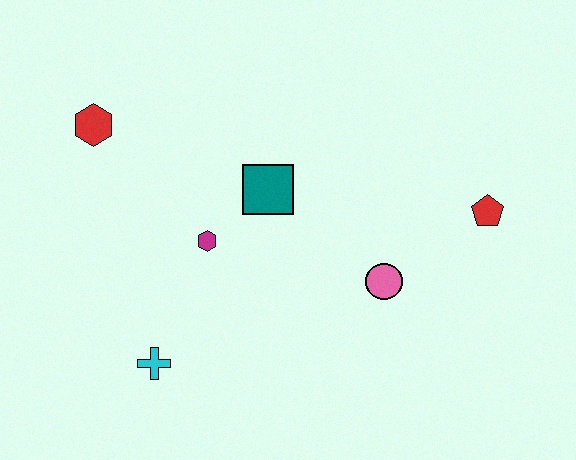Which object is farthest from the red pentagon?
The red hexagon is farthest from the red pentagon.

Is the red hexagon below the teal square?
No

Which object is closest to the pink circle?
The red pentagon is closest to the pink circle.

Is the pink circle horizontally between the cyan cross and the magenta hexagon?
No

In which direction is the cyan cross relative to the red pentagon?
The cyan cross is to the left of the red pentagon.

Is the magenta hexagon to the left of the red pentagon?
Yes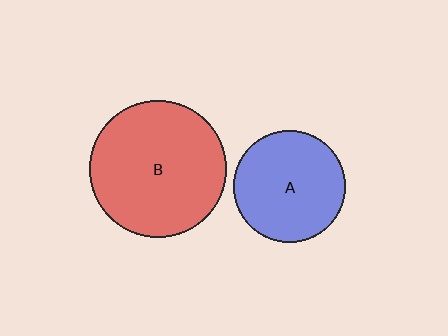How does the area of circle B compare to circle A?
Approximately 1.5 times.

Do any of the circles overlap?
No, none of the circles overlap.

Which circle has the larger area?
Circle B (red).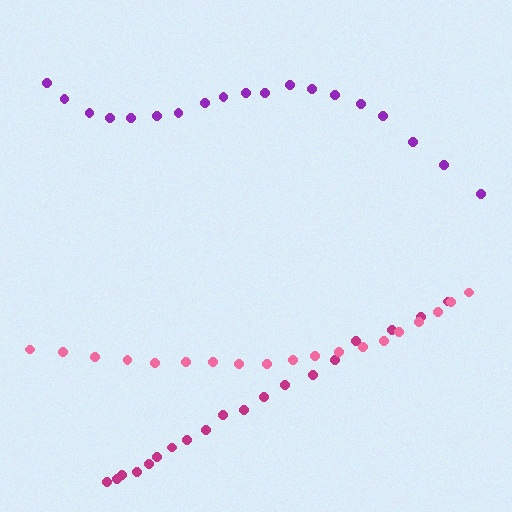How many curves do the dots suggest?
There are 3 distinct paths.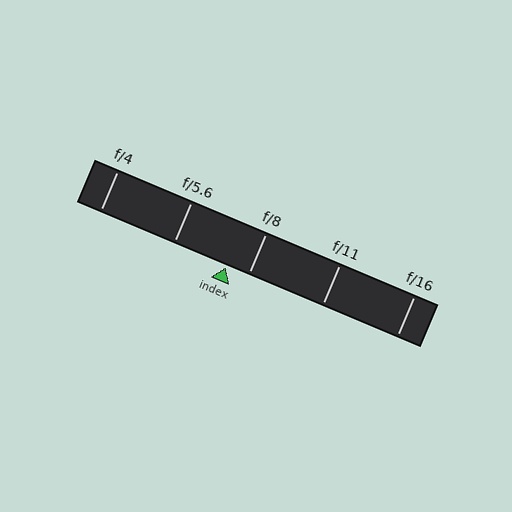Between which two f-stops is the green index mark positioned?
The index mark is between f/5.6 and f/8.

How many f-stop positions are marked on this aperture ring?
There are 5 f-stop positions marked.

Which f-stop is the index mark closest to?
The index mark is closest to f/8.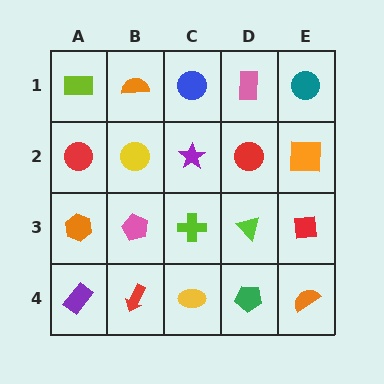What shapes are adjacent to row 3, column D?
A red circle (row 2, column D), a green pentagon (row 4, column D), a lime cross (row 3, column C), a red square (row 3, column E).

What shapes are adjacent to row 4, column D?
A lime triangle (row 3, column D), a yellow ellipse (row 4, column C), an orange semicircle (row 4, column E).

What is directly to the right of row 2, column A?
A yellow circle.